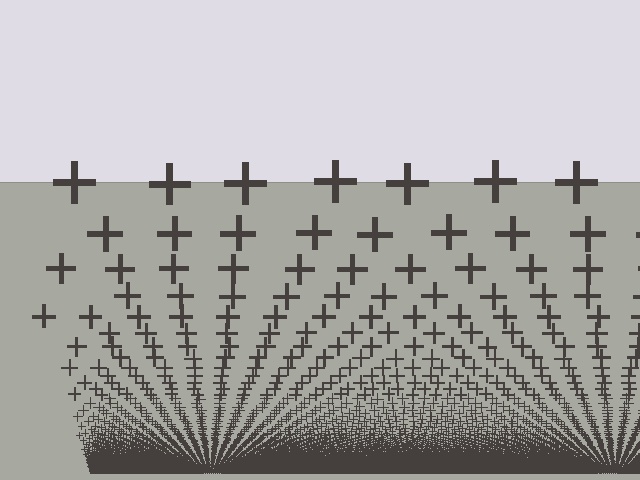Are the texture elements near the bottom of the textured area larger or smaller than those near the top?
Smaller. The gradient is inverted — elements near the bottom are smaller and denser.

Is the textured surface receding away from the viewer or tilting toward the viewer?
The surface appears to tilt toward the viewer. Texture elements get larger and sparser toward the top.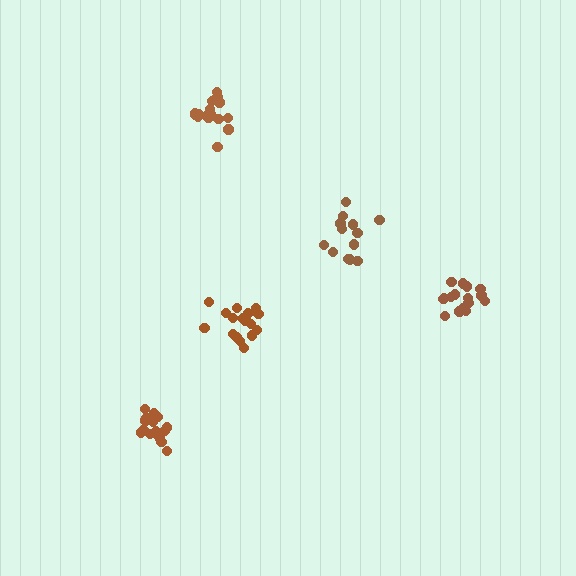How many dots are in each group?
Group 1: 13 dots, Group 2: 17 dots, Group 3: 19 dots, Group 4: 16 dots, Group 5: 19 dots (84 total).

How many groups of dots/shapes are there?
There are 5 groups.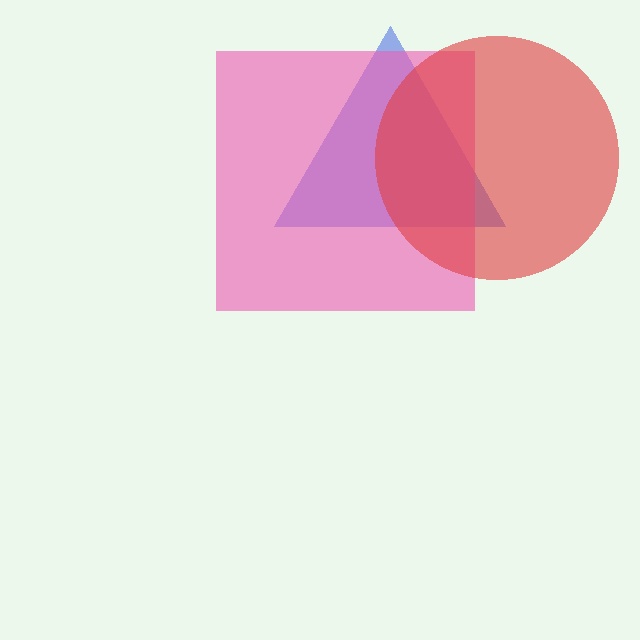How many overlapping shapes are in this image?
There are 3 overlapping shapes in the image.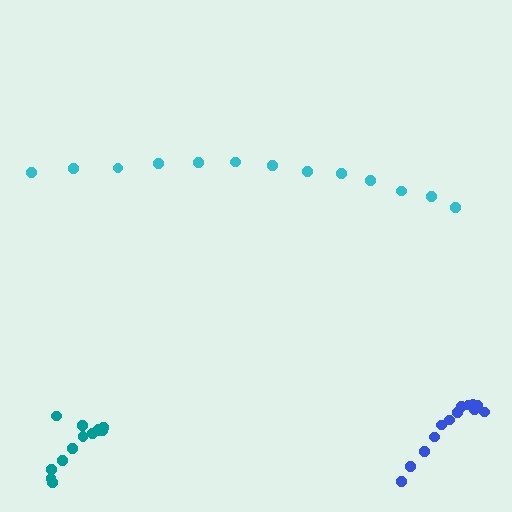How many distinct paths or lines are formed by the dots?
There are 3 distinct paths.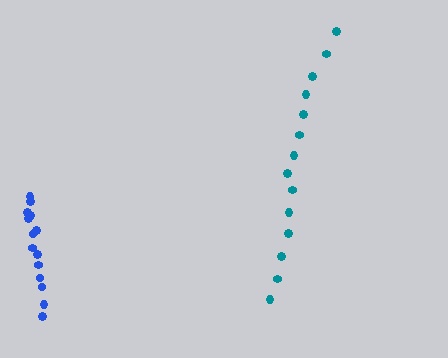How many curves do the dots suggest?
There are 2 distinct paths.